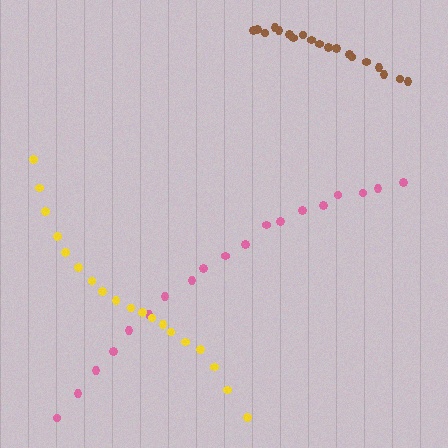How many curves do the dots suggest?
There are 3 distinct paths.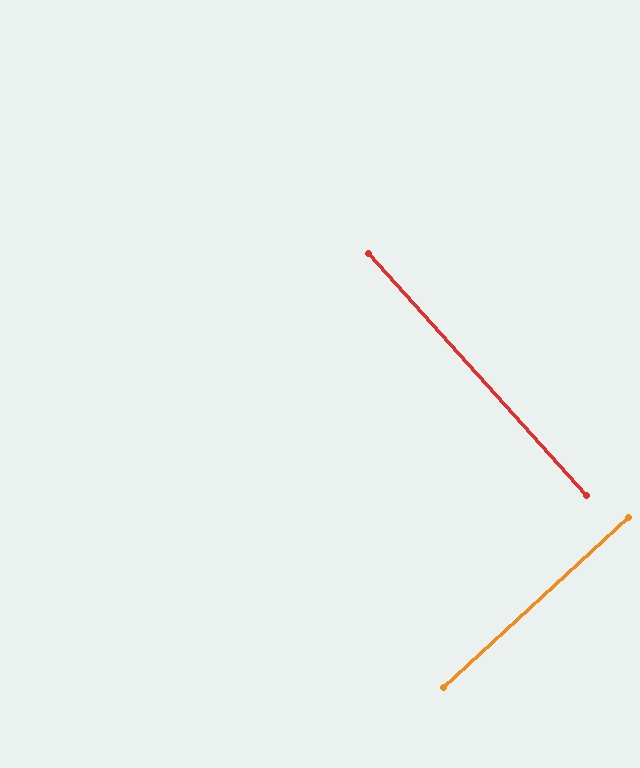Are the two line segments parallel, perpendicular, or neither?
Perpendicular — they meet at approximately 90°.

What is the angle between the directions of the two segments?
Approximately 90 degrees.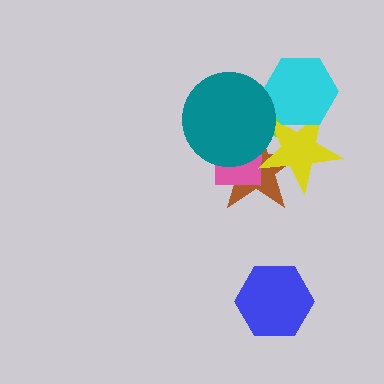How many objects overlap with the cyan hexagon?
2 objects overlap with the cyan hexagon.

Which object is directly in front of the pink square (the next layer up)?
The yellow star is directly in front of the pink square.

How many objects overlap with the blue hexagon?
0 objects overlap with the blue hexagon.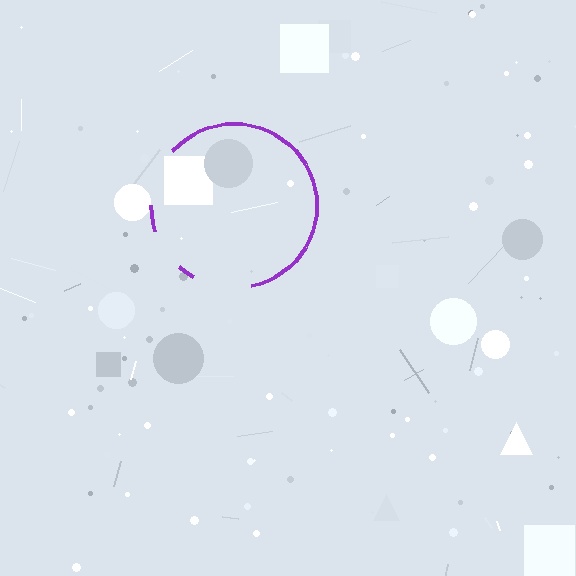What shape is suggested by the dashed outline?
The dashed outline suggests a circle.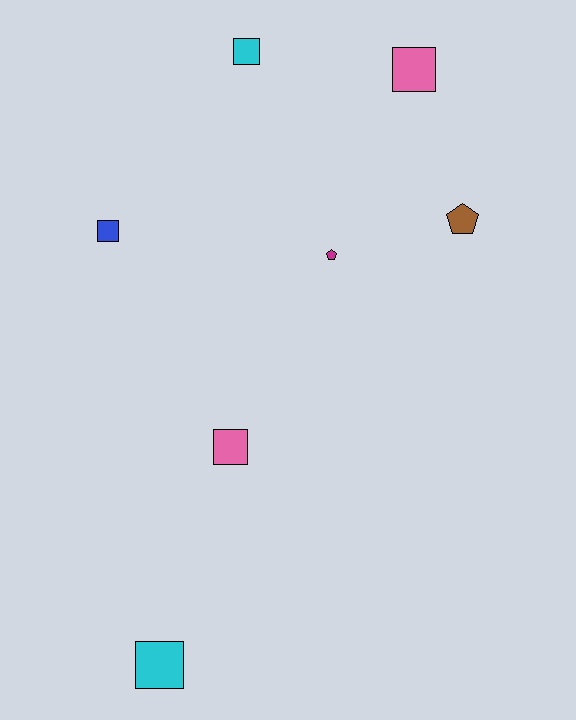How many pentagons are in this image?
There are 2 pentagons.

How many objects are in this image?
There are 7 objects.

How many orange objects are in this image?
There are no orange objects.